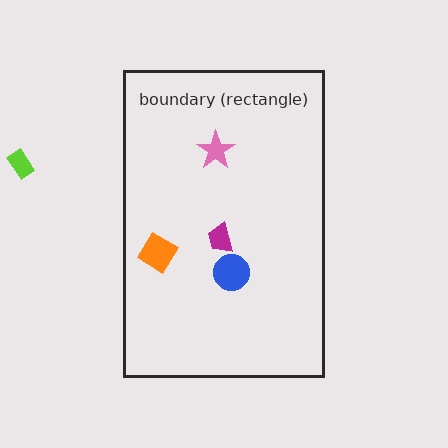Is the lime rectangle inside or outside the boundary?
Outside.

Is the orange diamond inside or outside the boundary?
Inside.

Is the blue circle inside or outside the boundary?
Inside.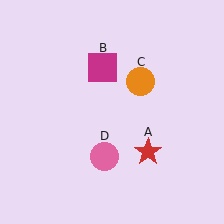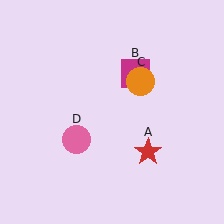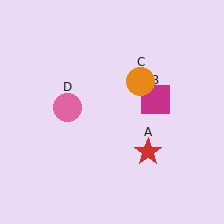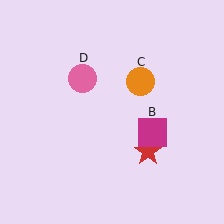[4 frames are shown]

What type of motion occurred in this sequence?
The magenta square (object B), pink circle (object D) rotated clockwise around the center of the scene.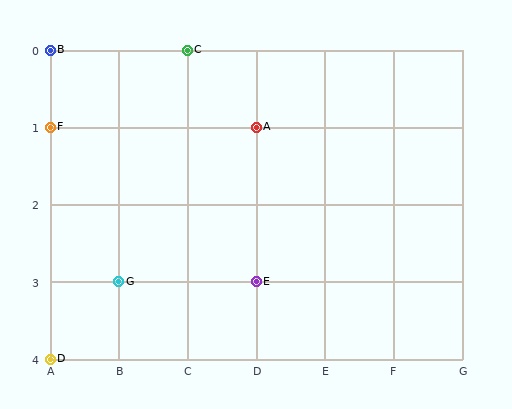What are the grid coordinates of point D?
Point D is at grid coordinates (A, 4).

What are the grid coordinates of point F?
Point F is at grid coordinates (A, 1).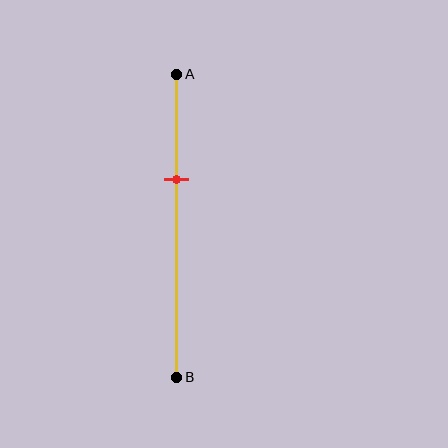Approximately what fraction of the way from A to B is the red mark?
The red mark is approximately 35% of the way from A to B.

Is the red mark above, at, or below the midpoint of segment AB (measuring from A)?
The red mark is above the midpoint of segment AB.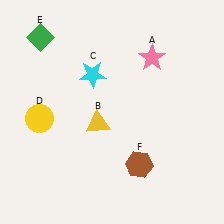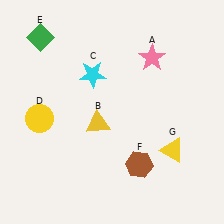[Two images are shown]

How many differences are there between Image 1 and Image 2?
There is 1 difference between the two images.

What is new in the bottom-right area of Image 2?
A yellow triangle (G) was added in the bottom-right area of Image 2.